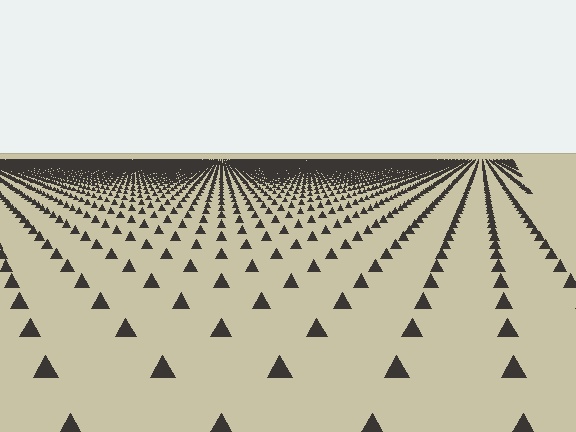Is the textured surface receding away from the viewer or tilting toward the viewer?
The surface is receding away from the viewer. Texture elements get smaller and denser toward the top.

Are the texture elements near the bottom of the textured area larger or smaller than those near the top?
Larger. Near the bottom, elements are closer to the viewer and appear at a bigger on-screen size.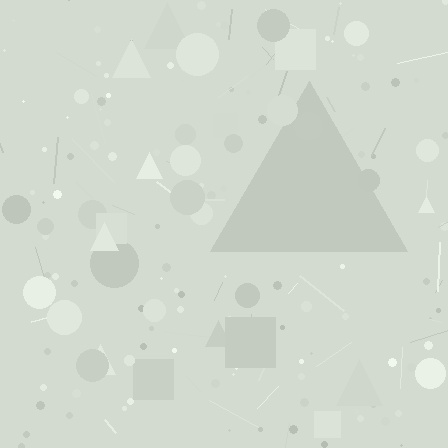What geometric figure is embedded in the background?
A triangle is embedded in the background.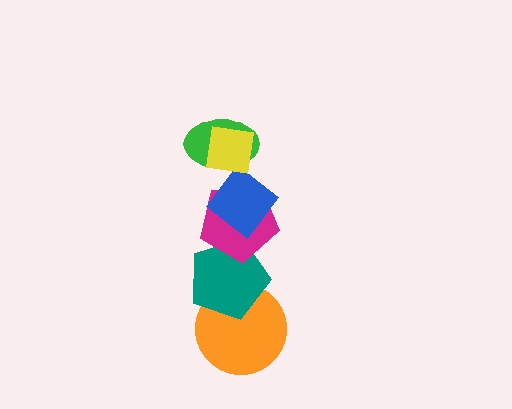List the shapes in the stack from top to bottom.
From top to bottom: the yellow square, the green ellipse, the blue diamond, the magenta pentagon, the teal pentagon, the orange circle.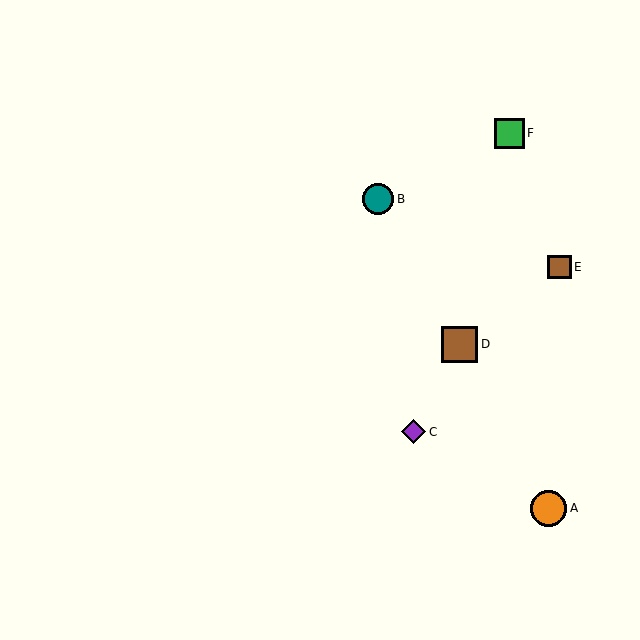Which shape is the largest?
The orange circle (labeled A) is the largest.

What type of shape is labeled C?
Shape C is a purple diamond.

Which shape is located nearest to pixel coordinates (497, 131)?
The green square (labeled F) at (509, 133) is nearest to that location.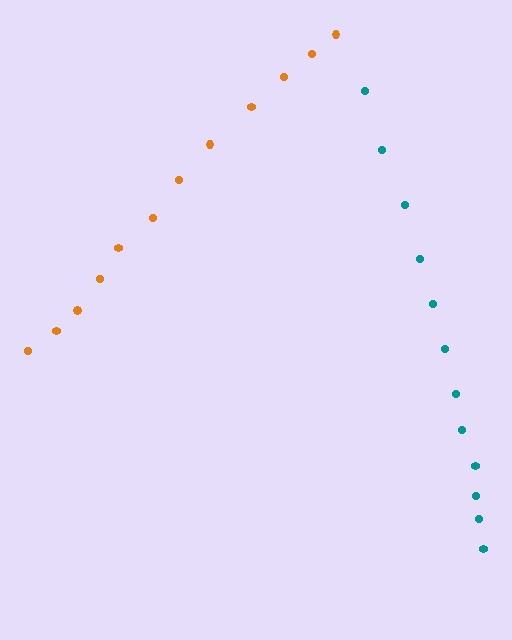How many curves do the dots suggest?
There are 2 distinct paths.